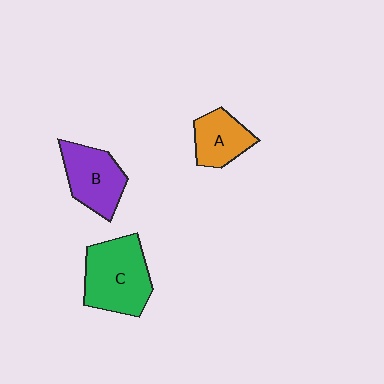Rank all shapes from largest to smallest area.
From largest to smallest: C (green), B (purple), A (orange).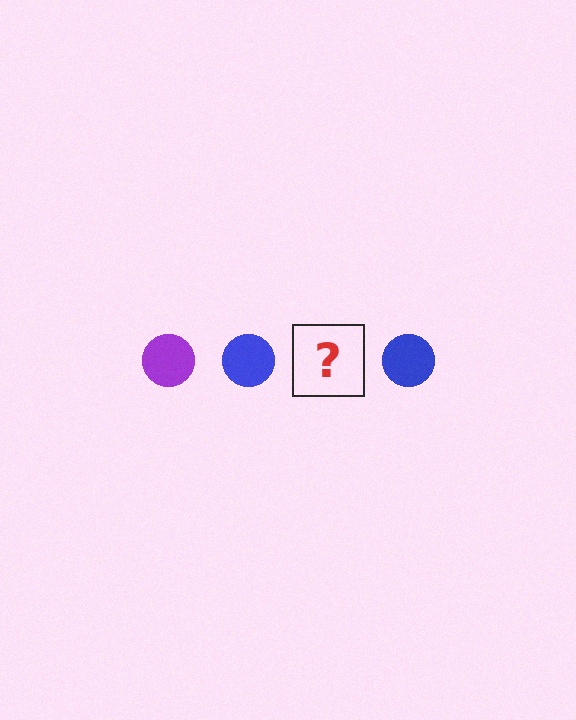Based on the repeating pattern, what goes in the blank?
The blank should be a purple circle.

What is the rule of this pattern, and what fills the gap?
The rule is that the pattern cycles through purple, blue circles. The gap should be filled with a purple circle.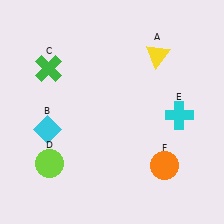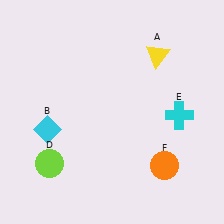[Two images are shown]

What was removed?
The green cross (C) was removed in Image 2.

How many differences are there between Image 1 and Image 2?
There is 1 difference between the two images.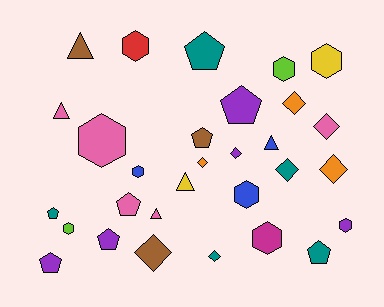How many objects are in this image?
There are 30 objects.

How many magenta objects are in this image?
There is 1 magenta object.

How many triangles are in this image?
There are 5 triangles.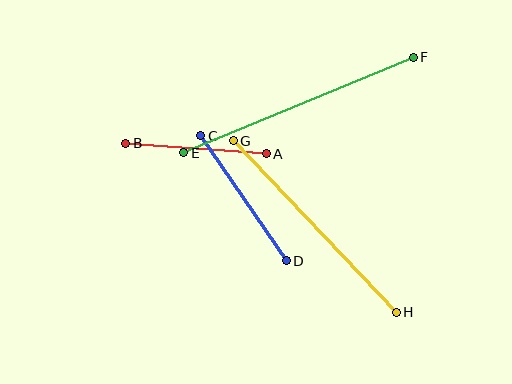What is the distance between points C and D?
The distance is approximately 151 pixels.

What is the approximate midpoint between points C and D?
The midpoint is at approximately (244, 198) pixels.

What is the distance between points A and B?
The distance is approximately 141 pixels.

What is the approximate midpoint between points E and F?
The midpoint is at approximately (298, 105) pixels.